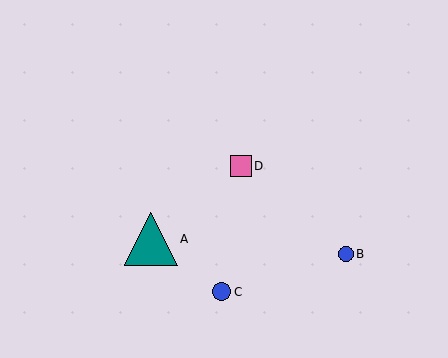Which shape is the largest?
The teal triangle (labeled A) is the largest.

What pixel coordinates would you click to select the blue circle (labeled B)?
Click at (346, 254) to select the blue circle B.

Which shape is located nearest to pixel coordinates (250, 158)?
The pink square (labeled D) at (241, 166) is nearest to that location.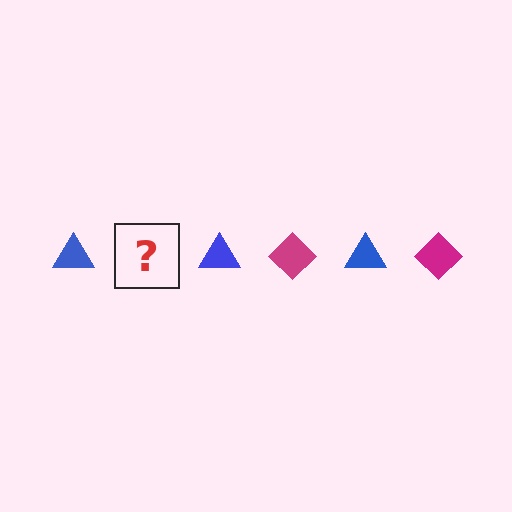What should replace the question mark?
The question mark should be replaced with a magenta diamond.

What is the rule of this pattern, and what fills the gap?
The rule is that the pattern alternates between blue triangle and magenta diamond. The gap should be filled with a magenta diamond.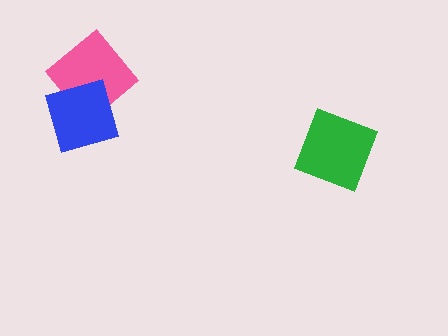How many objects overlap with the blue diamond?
1 object overlaps with the blue diamond.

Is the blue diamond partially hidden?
No, no other shape covers it.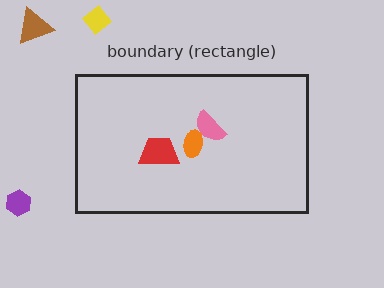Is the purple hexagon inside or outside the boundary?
Outside.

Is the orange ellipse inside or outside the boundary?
Inside.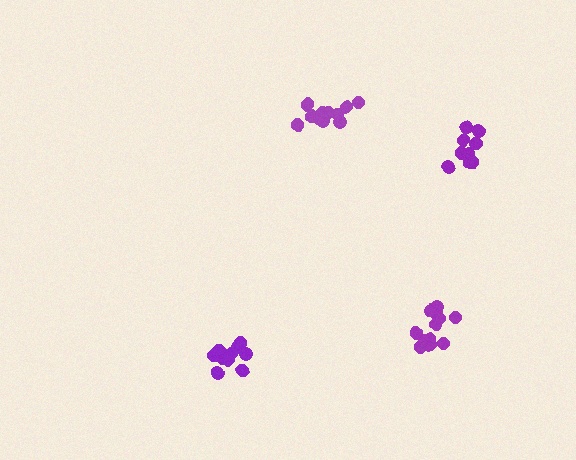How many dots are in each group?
Group 1: 12 dots, Group 2: 11 dots, Group 3: 9 dots, Group 4: 11 dots (43 total).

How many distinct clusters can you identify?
There are 4 distinct clusters.